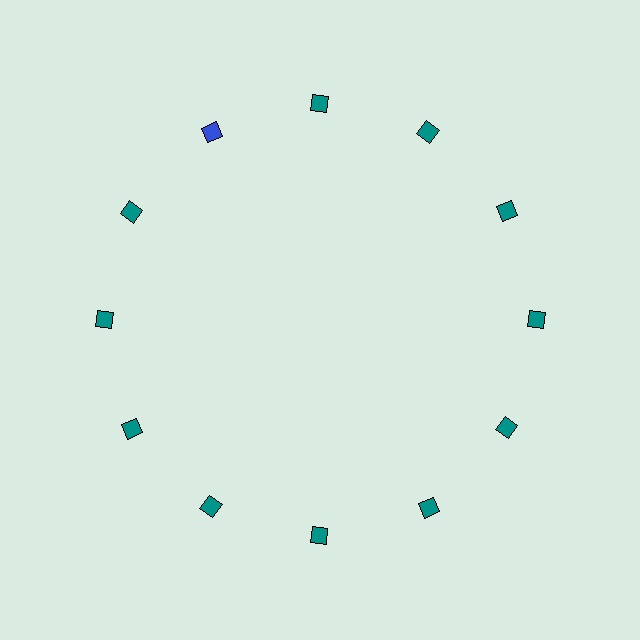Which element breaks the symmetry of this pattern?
The blue diamond at roughly the 11 o'clock position breaks the symmetry. All other shapes are teal diamonds.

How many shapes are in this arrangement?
There are 12 shapes arranged in a ring pattern.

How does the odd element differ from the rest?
It has a different color: blue instead of teal.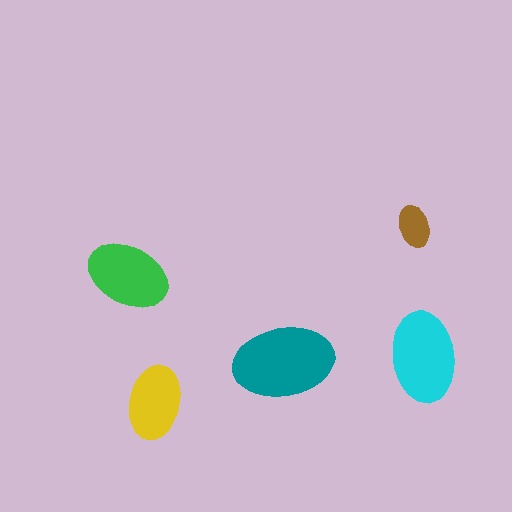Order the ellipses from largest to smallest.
the teal one, the cyan one, the green one, the yellow one, the brown one.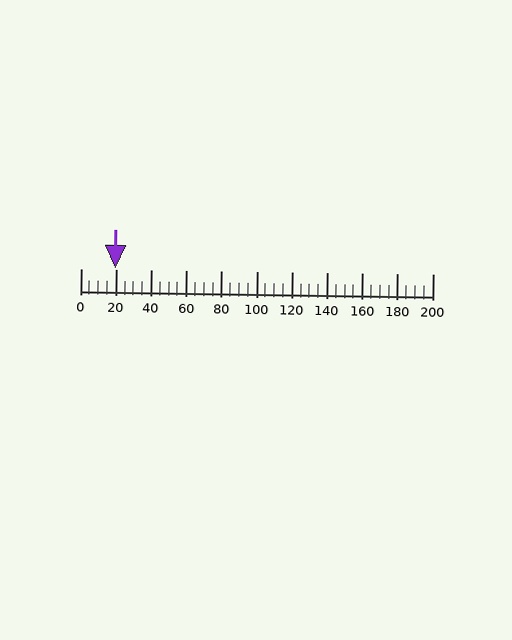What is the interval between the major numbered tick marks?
The major tick marks are spaced 20 units apart.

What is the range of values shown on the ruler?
The ruler shows values from 0 to 200.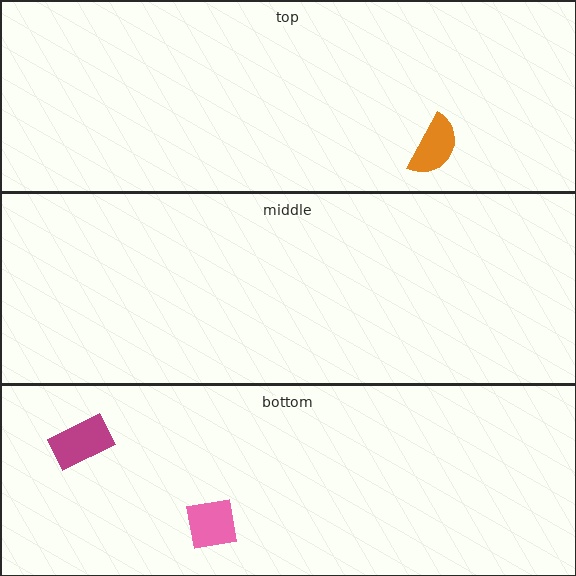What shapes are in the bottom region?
The magenta rectangle, the pink square.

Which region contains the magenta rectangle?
The bottom region.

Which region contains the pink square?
The bottom region.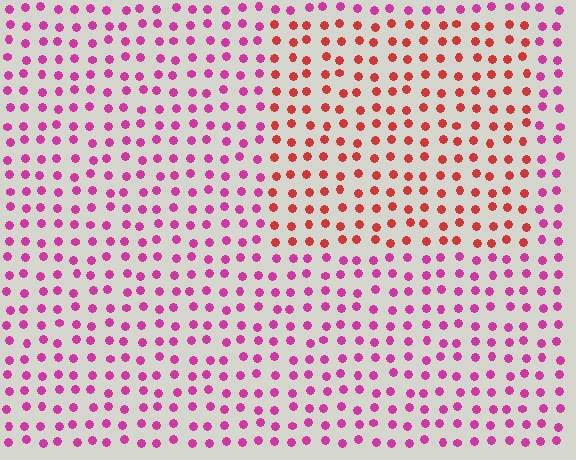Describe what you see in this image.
The image is filled with small magenta elements in a uniform arrangement. A rectangle-shaped region is visible where the elements are tinted to a slightly different hue, forming a subtle color boundary.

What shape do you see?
I see a rectangle.